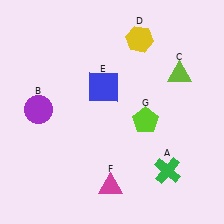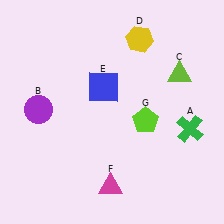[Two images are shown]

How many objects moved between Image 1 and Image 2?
1 object moved between the two images.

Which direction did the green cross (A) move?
The green cross (A) moved up.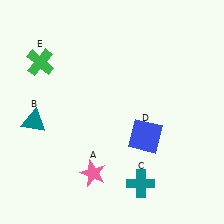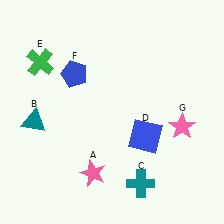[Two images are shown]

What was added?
A blue pentagon (F), a pink star (G) were added in Image 2.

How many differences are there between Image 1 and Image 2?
There are 2 differences between the two images.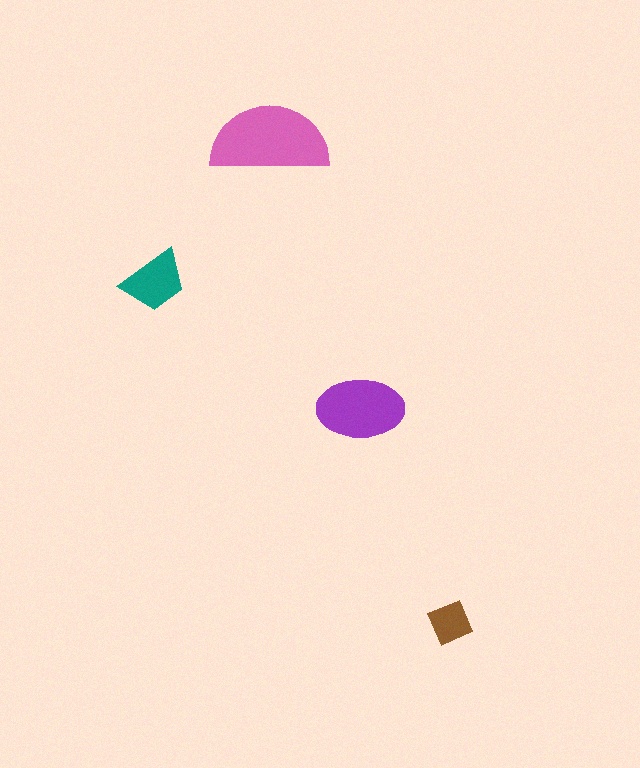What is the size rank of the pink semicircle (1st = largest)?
1st.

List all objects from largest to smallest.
The pink semicircle, the purple ellipse, the teal trapezoid, the brown diamond.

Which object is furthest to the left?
The teal trapezoid is leftmost.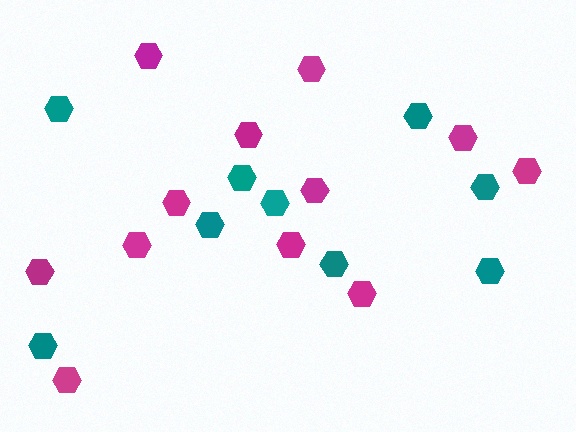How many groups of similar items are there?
There are 2 groups: one group of magenta hexagons (12) and one group of teal hexagons (9).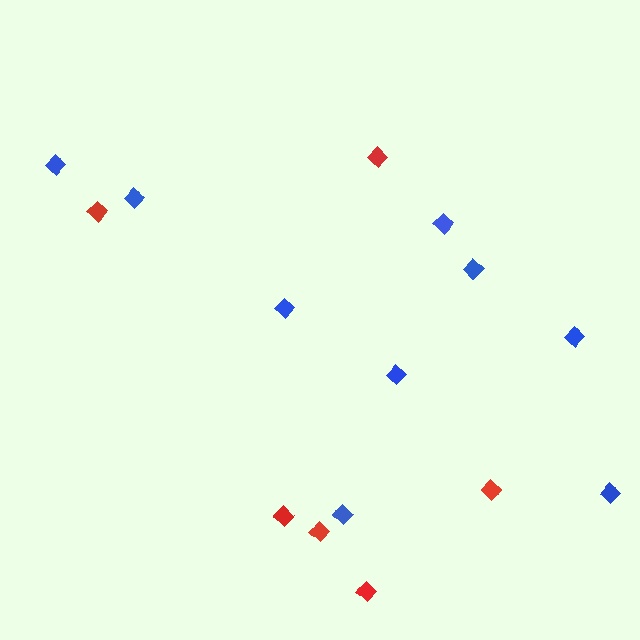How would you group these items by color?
There are 2 groups: one group of blue diamonds (9) and one group of red diamonds (6).